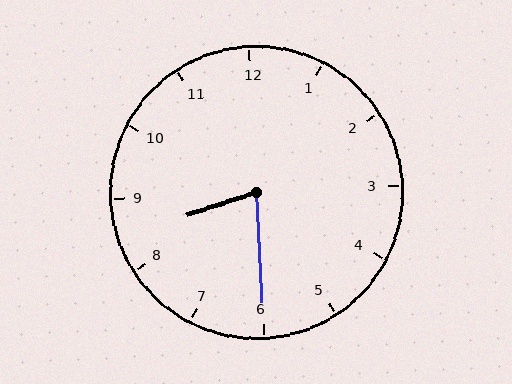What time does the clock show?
8:30.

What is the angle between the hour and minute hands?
Approximately 75 degrees.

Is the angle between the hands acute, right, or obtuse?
It is acute.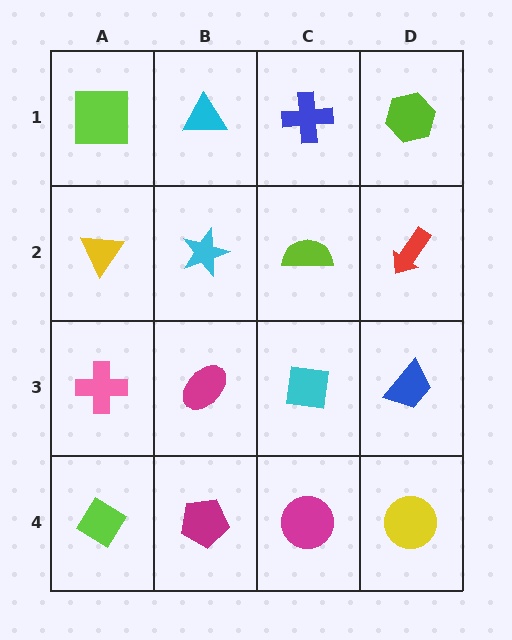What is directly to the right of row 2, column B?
A lime semicircle.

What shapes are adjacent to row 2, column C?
A blue cross (row 1, column C), a cyan square (row 3, column C), a cyan star (row 2, column B), a red arrow (row 2, column D).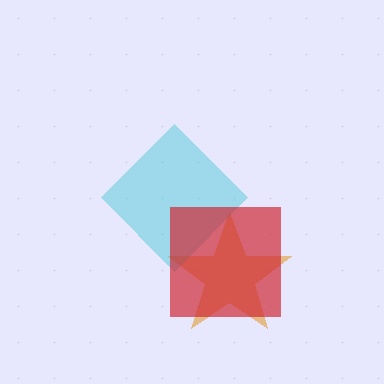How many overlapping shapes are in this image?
There are 3 overlapping shapes in the image.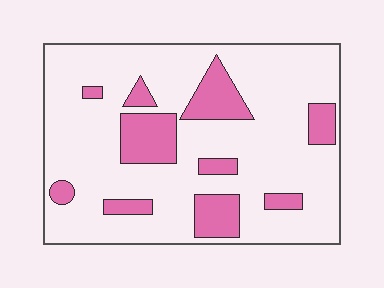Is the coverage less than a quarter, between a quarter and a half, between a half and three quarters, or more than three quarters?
Less than a quarter.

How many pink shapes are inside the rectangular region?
10.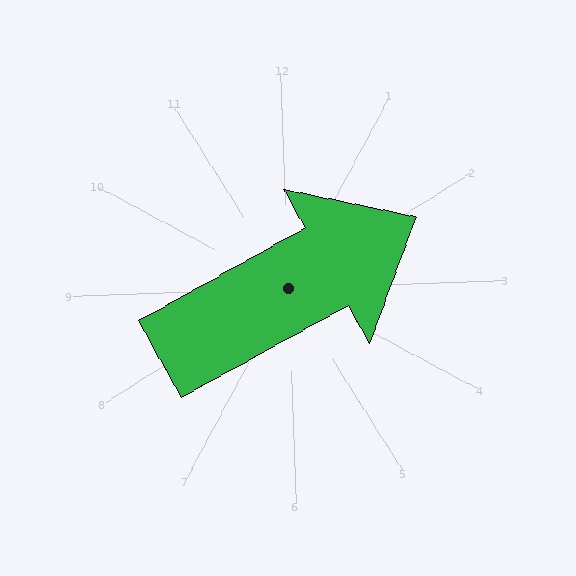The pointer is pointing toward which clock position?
Roughly 2 o'clock.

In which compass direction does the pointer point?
Northeast.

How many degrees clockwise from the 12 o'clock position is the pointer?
Approximately 63 degrees.